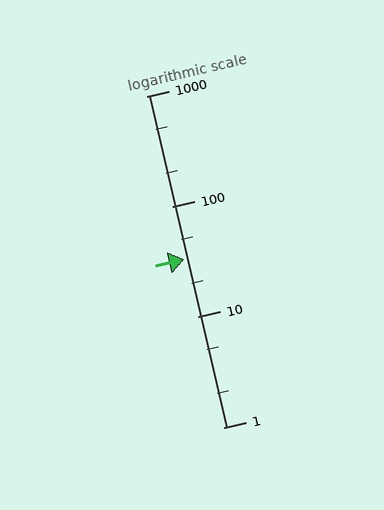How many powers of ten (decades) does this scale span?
The scale spans 3 decades, from 1 to 1000.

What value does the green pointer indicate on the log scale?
The pointer indicates approximately 33.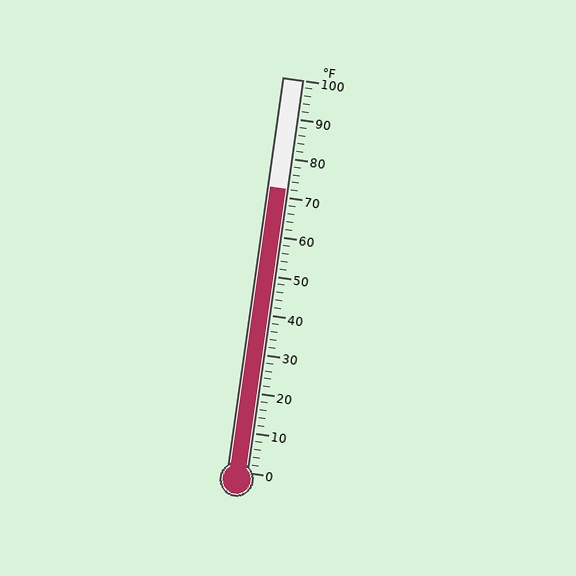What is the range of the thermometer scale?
The thermometer scale ranges from 0°F to 100°F.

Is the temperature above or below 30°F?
The temperature is above 30°F.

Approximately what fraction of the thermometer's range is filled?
The thermometer is filled to approximately 70% of its range.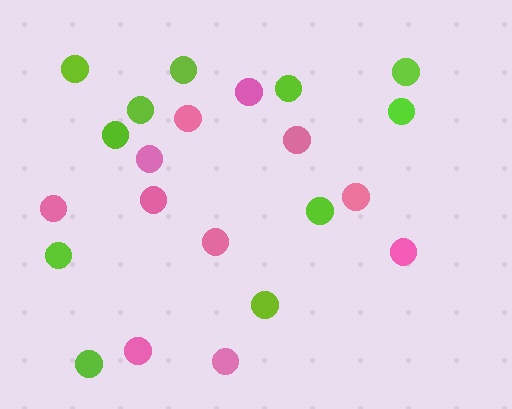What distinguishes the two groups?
There are 2 groups: one group of pink circles (11) and one group of lime circles (11).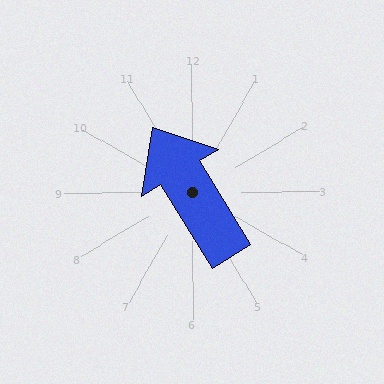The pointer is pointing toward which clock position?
Roughly 11 o'clock.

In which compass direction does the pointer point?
Northwest.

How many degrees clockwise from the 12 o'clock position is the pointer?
Approximately 329 degrees.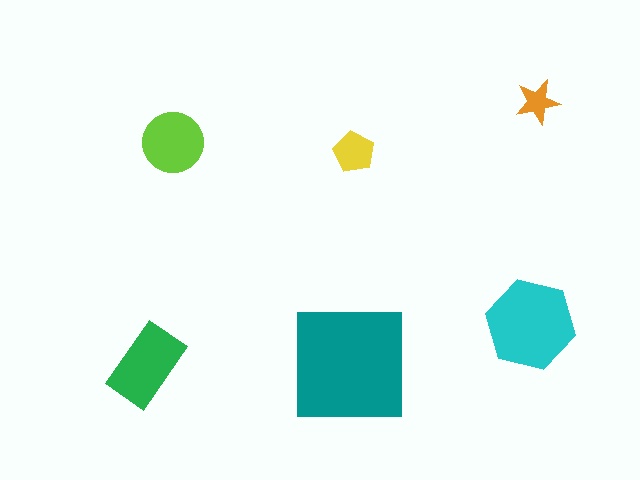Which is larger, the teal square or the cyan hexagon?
The teal square.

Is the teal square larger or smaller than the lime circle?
Larger.